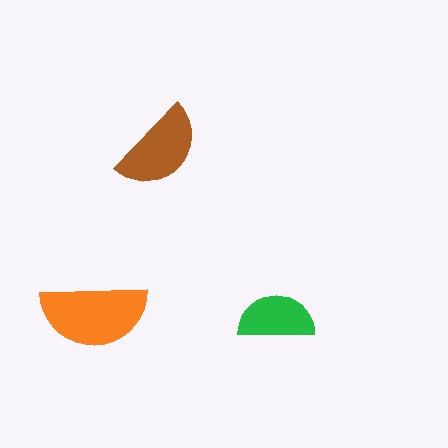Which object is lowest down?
The orange semicircle is bottommost.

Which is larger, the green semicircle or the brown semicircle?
The brown one.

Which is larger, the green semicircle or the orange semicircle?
The orange one.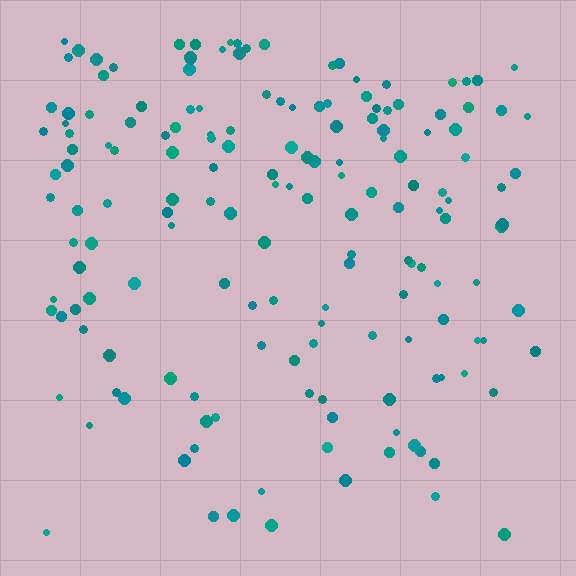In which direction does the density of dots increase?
From bottom to top, with the top side densest.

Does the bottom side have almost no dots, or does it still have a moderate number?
Still a moderate number, just noticeably fewer than the top.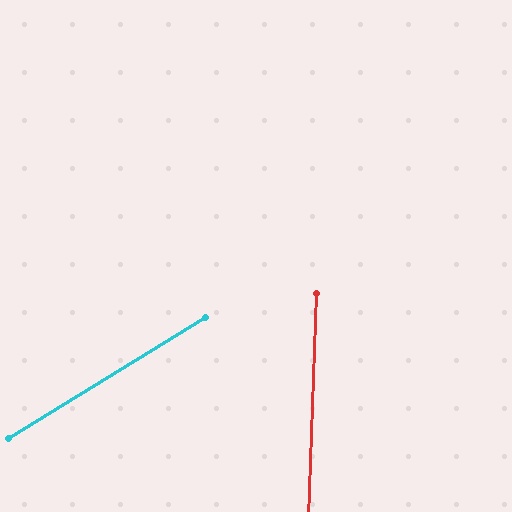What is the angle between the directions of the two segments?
Approximately 57 degrees.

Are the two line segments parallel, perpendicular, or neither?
Neither parallel nor perpendicular — they differ by about 57°.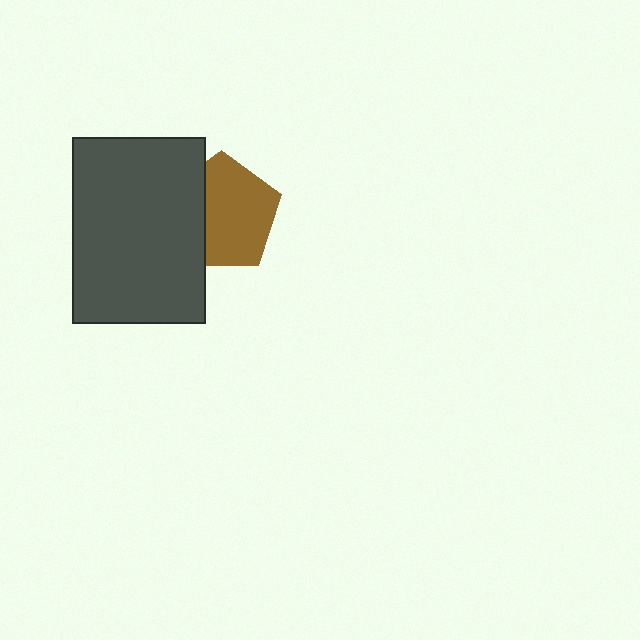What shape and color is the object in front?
The object in front is a dark gray rectangle.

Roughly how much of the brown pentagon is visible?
Most of it is visible (roughly 68%).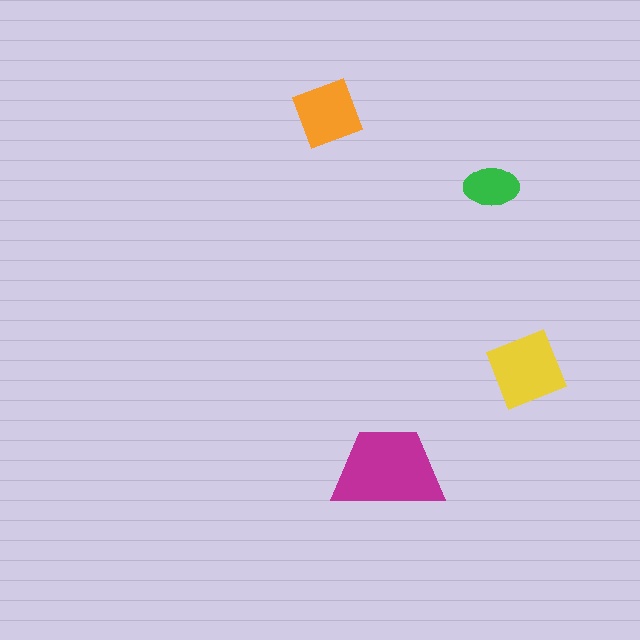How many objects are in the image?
There are 4 objects in the image.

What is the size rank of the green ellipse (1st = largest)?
4th.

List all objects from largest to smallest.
The magenta trapezoid, the yellow square, the orange diamond, the green ellipse.